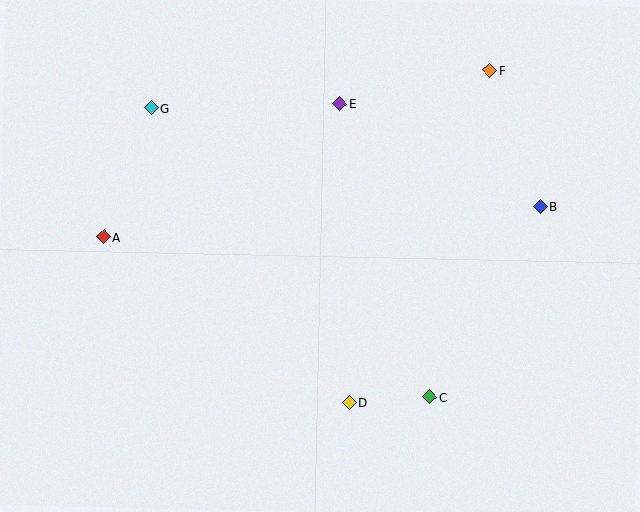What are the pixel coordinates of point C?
Point C is at (429, 397).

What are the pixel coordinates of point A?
Point A is at (104, 237).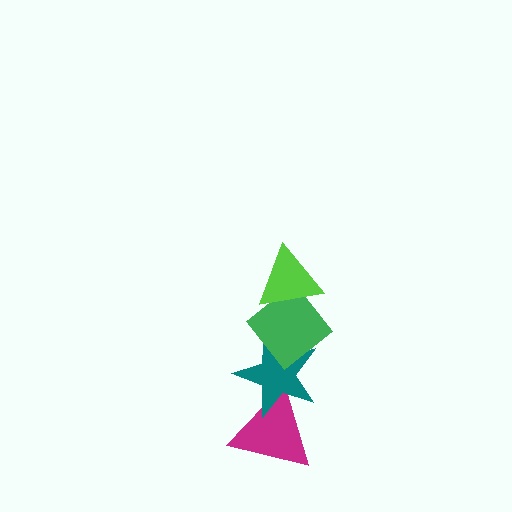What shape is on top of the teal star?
The green diamond is on top of the teal star.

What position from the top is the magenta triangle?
The magenta triangle is 4th from the top.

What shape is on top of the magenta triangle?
The teal star is on top of the magenta triangle.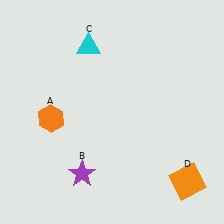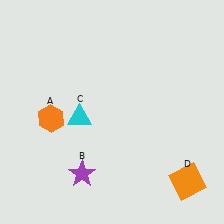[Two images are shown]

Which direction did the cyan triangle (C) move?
The cyan triangle (C) moved down.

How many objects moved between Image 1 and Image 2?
1 object moved between the two images.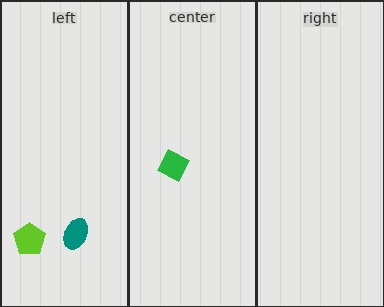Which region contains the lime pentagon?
The left region.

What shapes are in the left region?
The lime pentagon, the teal ellipse.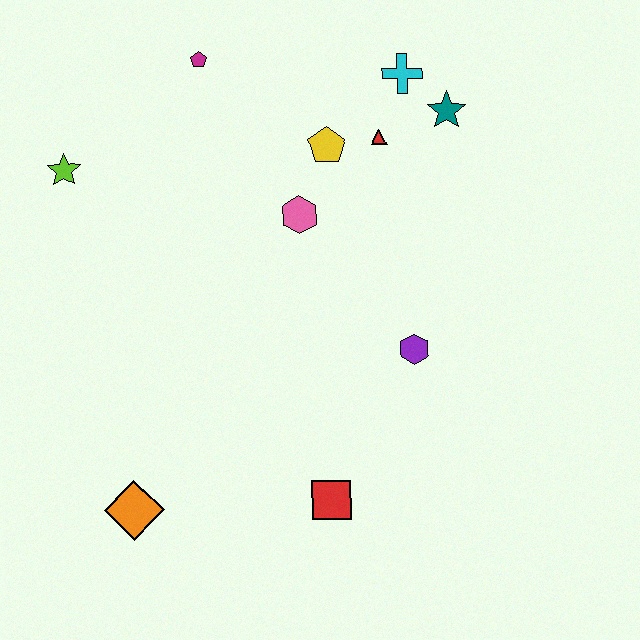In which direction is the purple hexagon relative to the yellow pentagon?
The purple hexagon is below the yellow pentagon.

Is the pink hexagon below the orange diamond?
No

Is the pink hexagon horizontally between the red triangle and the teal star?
No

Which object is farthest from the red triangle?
The orange diamond is farthest from the red triangle.